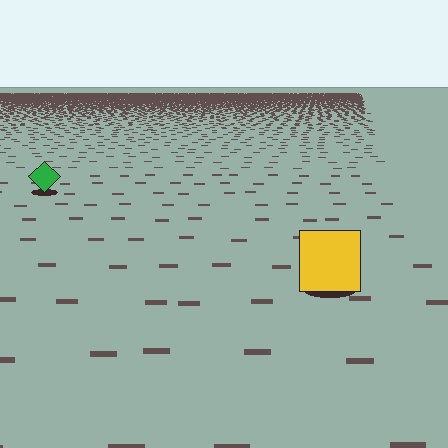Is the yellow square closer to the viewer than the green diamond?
Yes. The yellow square is closer — you can tell from the texture gradient: the ground texture is coarser near it.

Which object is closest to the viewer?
The yellow square is closest. The texture marks near it are larger and more spread out.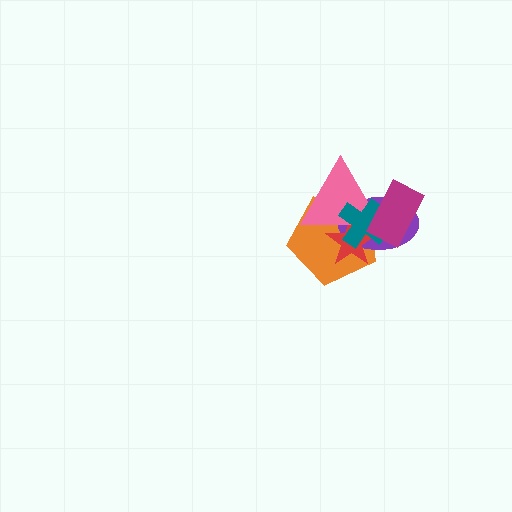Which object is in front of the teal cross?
The magenta rectangle is in front of the teal cross.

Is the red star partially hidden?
Yes, it is partially covered by another shape.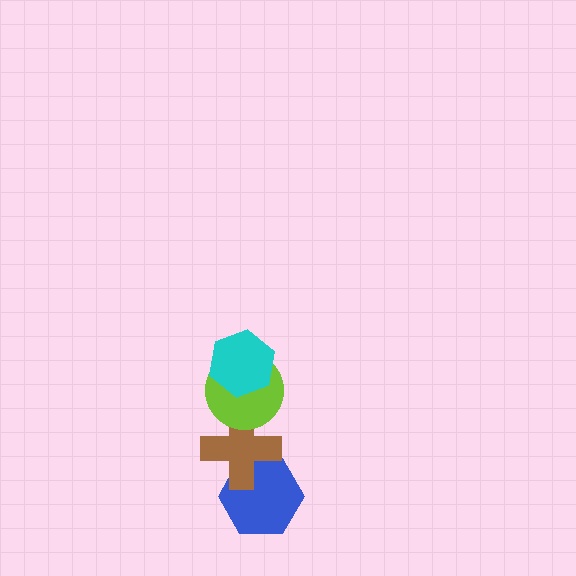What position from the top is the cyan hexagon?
The cyan hexagon is 1st from the top.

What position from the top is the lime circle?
The lime circle is 2nd from the top.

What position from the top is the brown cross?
The brown cross is 3rd from the top.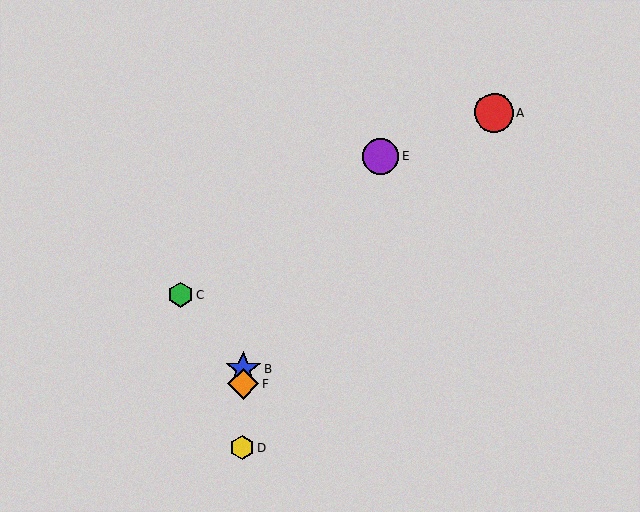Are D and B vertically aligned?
Yes, both are at x≈243.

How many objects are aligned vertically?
3 objects (B, D, F) are aligned vertically.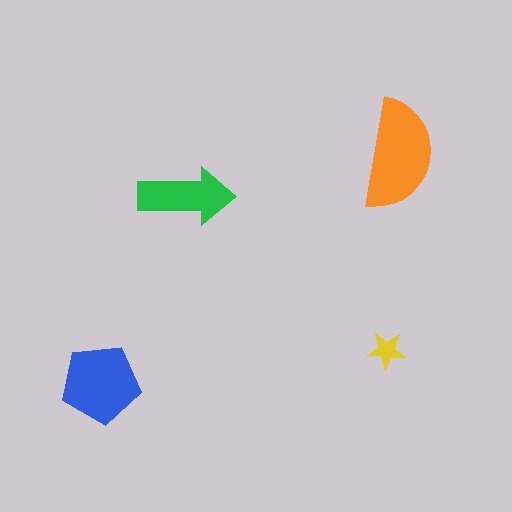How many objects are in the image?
There are 4 objects in the image.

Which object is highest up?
The orange semicircle is topmost.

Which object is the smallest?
The yellow star.